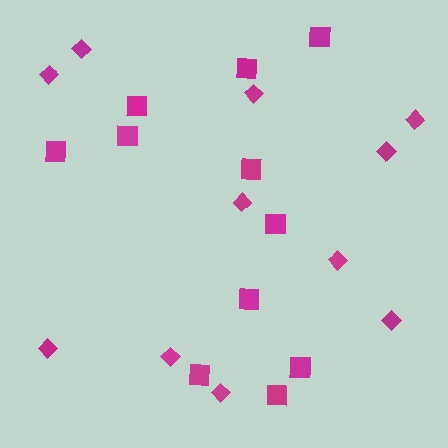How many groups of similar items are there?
There are 2 groups: one group of diamonds (11) and one group of squares (11).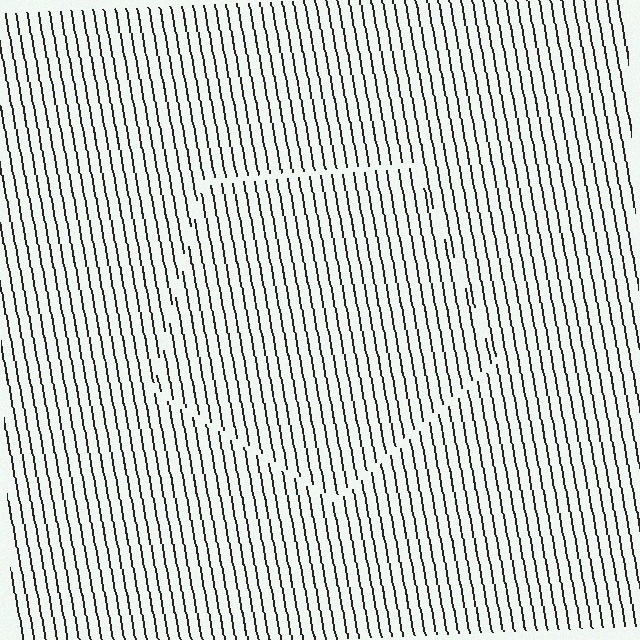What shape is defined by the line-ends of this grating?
An illusory pentagon. The interior of the shape contains the same grating, shifted by half a period — the contour is defined by the phase discontinuity where line-ends from the inner and outer gratings abut.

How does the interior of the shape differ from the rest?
The interior of the shape contains the same grating, shifted by half a period — the contour is defined by the phase discontinuity where line-ends from the inner and outer gratings abut.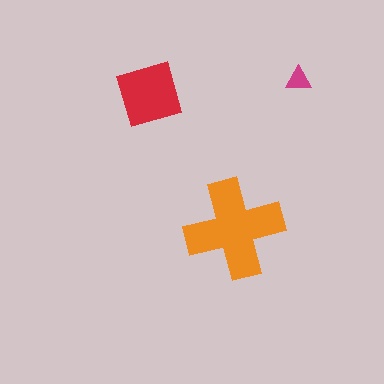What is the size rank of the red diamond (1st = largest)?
2nd.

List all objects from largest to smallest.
The orange cross, the red diamond, the magenta triangle.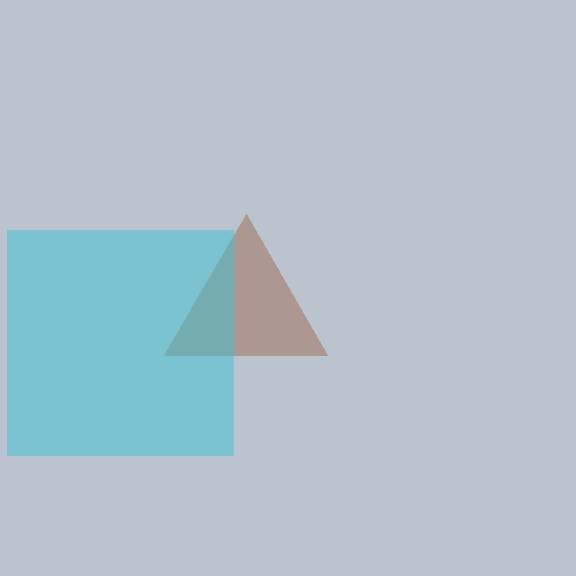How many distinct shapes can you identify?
There are 2 distinct shapes: a brown triangle, a cyan square.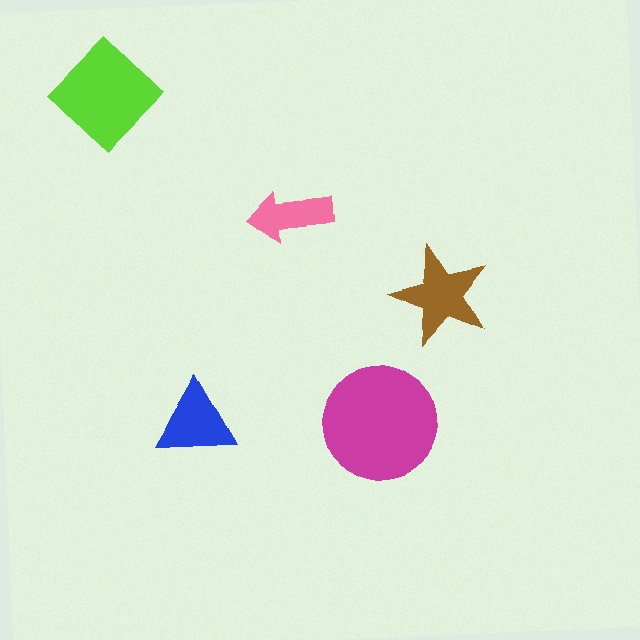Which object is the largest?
The magenta circle.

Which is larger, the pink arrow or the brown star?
The brown star.